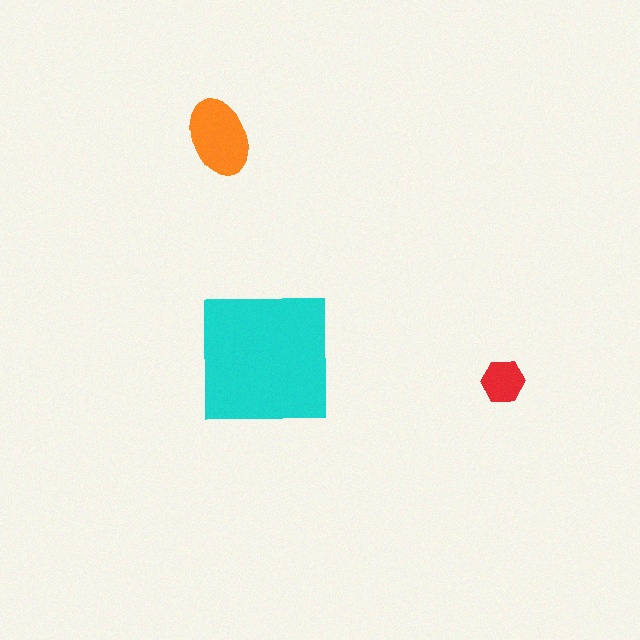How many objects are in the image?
There are 3 objects in the image.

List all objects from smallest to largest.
The red hexagon, the orange ellipse, the cyan square.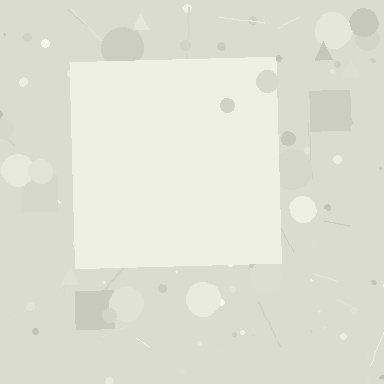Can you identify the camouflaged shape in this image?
The camouflaged shape is a square.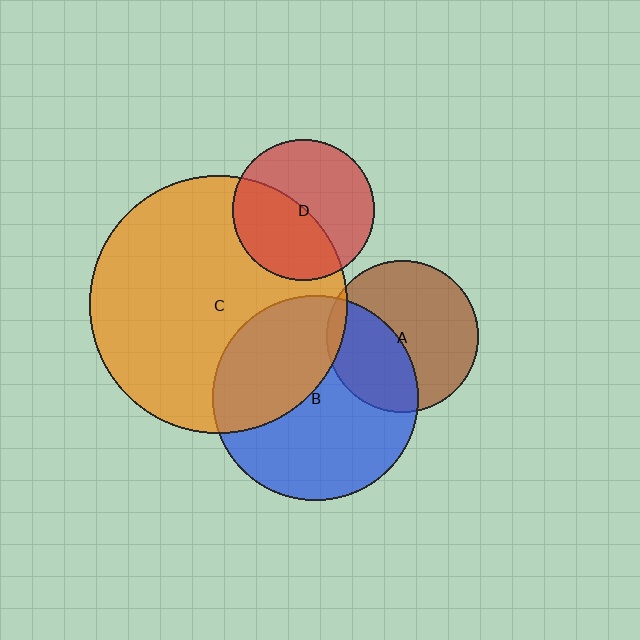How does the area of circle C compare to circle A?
Approximately 2.9 times.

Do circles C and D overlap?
Yes.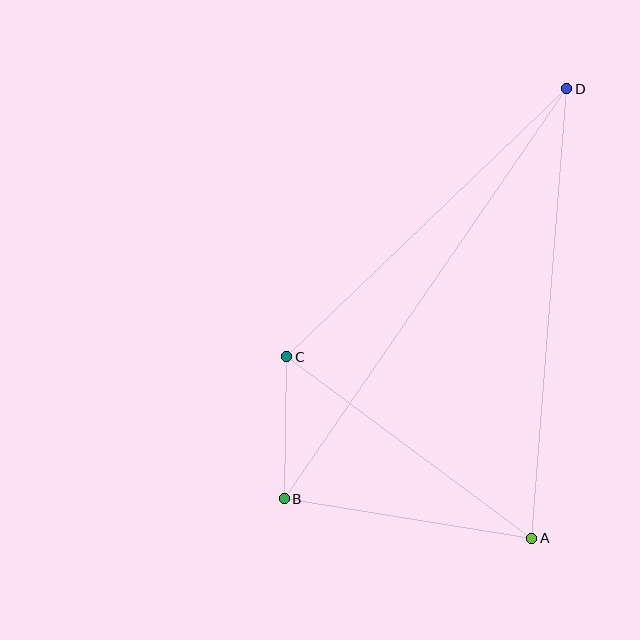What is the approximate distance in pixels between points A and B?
The distance between A and B is approximately 251 pixels.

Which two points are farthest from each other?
Points B and D are farthest from each other.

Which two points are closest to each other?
Points B and C are closest to each other.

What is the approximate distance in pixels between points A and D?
The distance between A and D is approximately 451 pixels.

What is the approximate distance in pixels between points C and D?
The distance between C and D is approximately 387 pixels.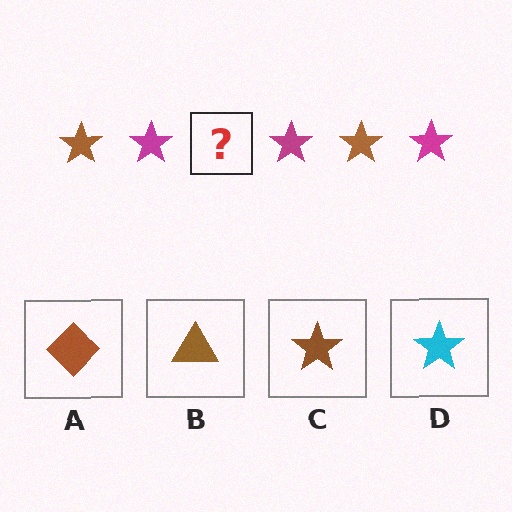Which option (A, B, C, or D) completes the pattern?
C.